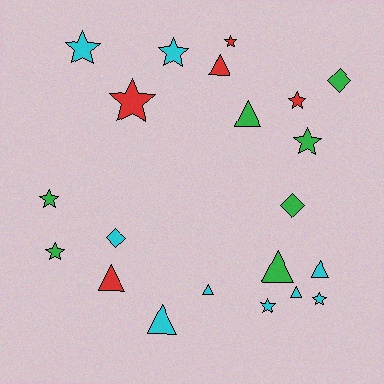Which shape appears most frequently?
Star, with 10 objects.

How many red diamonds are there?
There are no red diamonds.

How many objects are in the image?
There are 21 objects.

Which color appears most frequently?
Cyan, with 9 objects.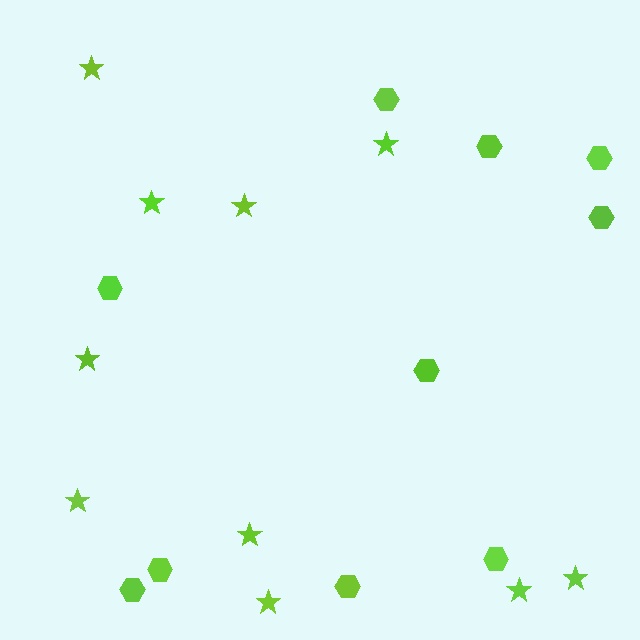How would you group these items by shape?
There are 2 groups: one group of stars (10) and one group of hexagons (10).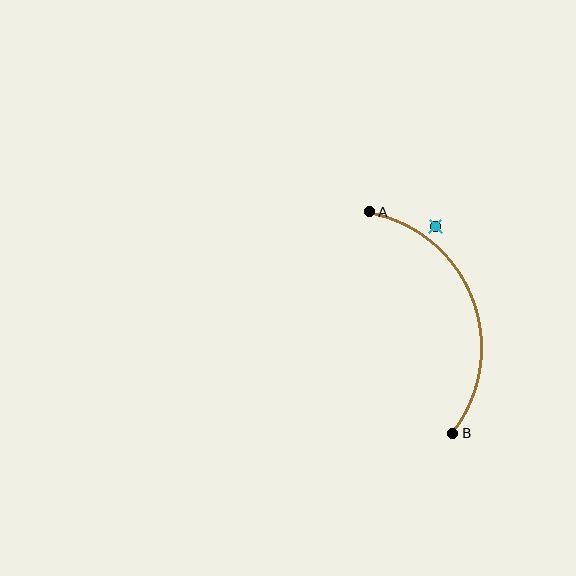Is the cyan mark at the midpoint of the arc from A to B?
No — the cyan mark does not lie on the arc at all. It sits slightly outside the curve.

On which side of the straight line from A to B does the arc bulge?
The arc bulges to the right of the straight line connecting A and B.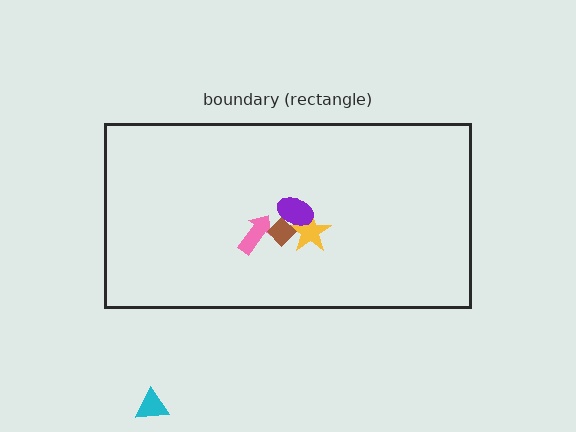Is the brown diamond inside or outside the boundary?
Inside.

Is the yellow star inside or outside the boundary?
Inside.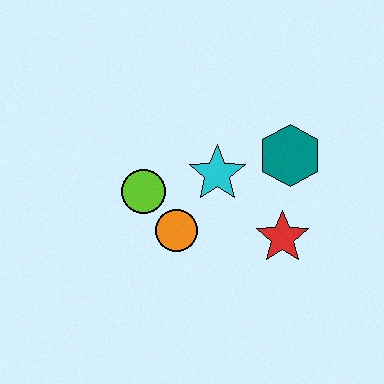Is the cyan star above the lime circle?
Yes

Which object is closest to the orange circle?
The lime circle is closest to the orange circle.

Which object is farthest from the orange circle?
The teal hexagon is farthest from the orange circle.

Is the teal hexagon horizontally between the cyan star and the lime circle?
No